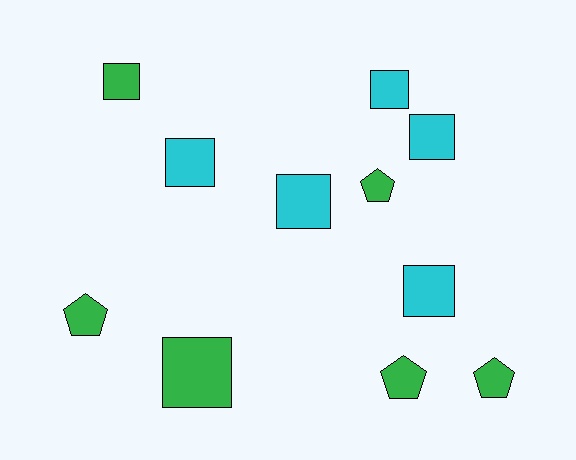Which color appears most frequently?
Green, with 6 objects.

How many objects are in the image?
There are 11 objects.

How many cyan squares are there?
There are 5 cyan squares.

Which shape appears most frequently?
Square, with 7 objects.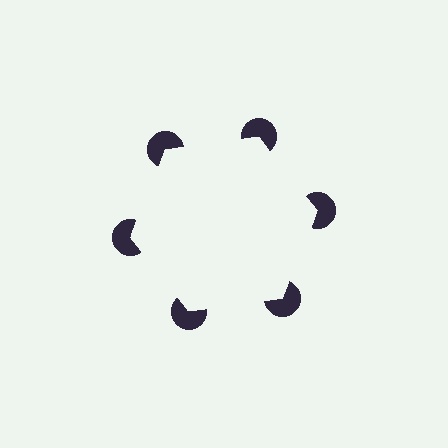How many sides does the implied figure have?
6 sides.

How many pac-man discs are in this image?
There are 6 — one at each vertex of the illusory hexagon.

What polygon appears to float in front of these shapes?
An illusory hexagon — its edges are inferred from the aligned wedge cuts in the pac-man discs, not physically drawn.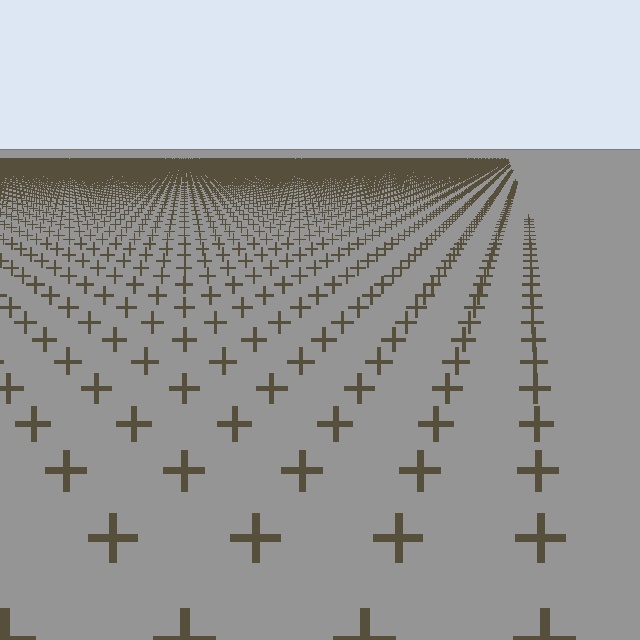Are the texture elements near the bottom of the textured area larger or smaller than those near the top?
Larger. Near the bottom, elements are closer to the viewer and appear at a bigger on-screen size.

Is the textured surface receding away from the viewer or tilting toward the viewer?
The surface is receding away from the viewer. Texture elements get smaller and denser toward the top.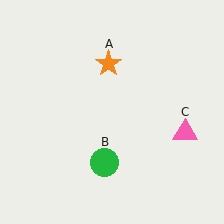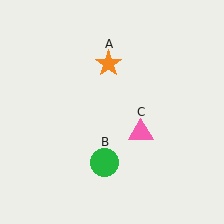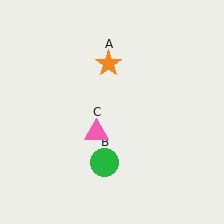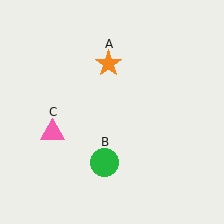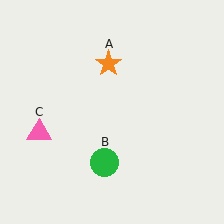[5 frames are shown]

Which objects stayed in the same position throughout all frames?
Orange star (object A) and green circle (object B) remained stationary.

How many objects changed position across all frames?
1 object changed position: pink triangle (object C).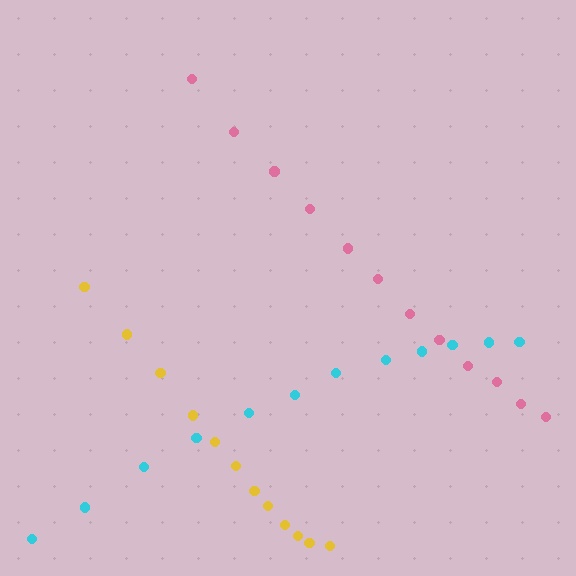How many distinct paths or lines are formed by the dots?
There are 3 distinct paths.